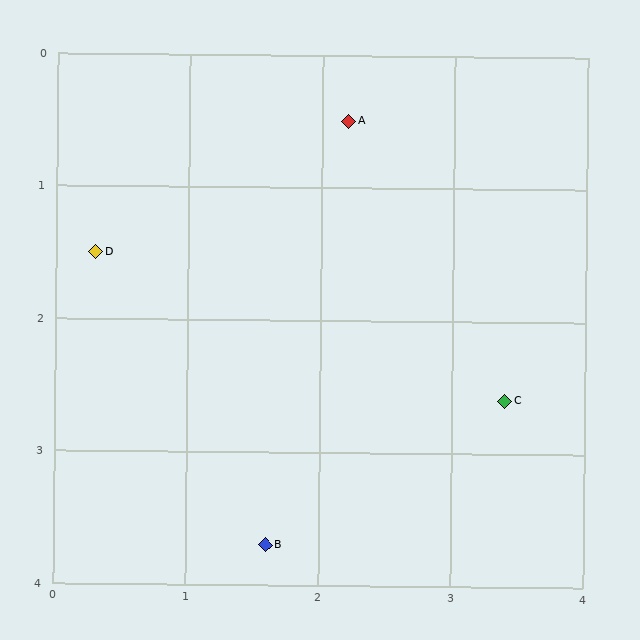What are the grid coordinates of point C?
Point C is at approximately (3.4, 2.6).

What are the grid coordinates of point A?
Point A is at approximately (2.2, 0.5).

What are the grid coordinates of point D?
Point D is at approximately (0.3, 1.5).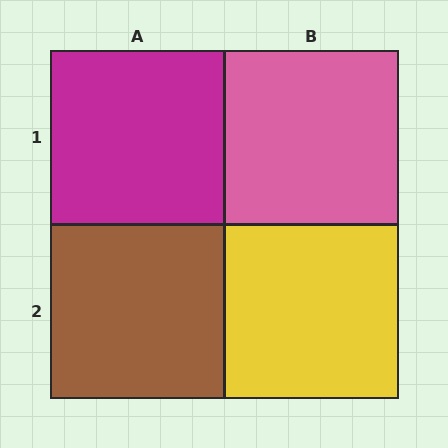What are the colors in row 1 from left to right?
Magenta, pink.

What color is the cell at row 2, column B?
Yellow.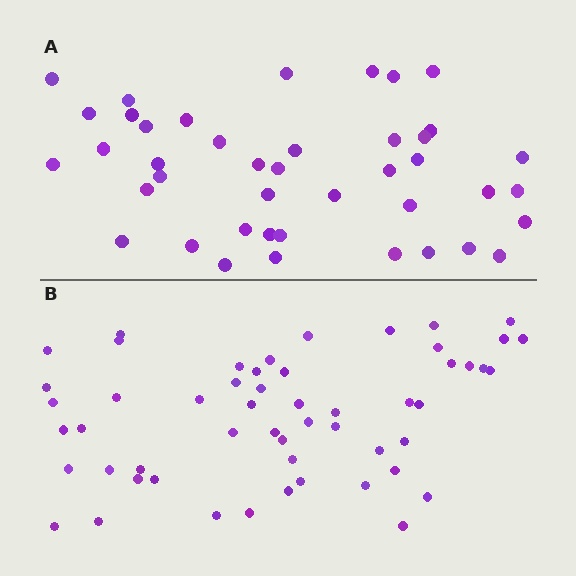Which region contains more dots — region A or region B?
Region B (the bottom region) has more dots.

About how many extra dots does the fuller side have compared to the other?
Region B has roughly 12 or so more dots than region A.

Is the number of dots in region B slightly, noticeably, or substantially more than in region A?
Region B has noticeably more, but not dramatically so. The ratio is roughly 1.3 to 1.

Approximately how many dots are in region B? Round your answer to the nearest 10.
About 50 dots. (The exact count is 54, which rounds to 50.)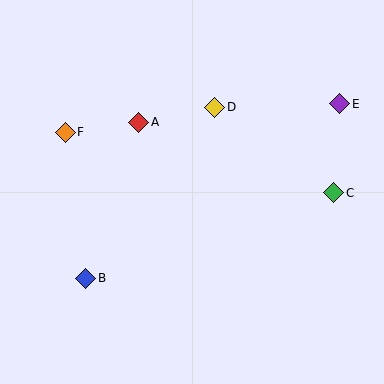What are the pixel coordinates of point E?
Point E is at (340, 104).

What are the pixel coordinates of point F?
Point F is at (65, 132).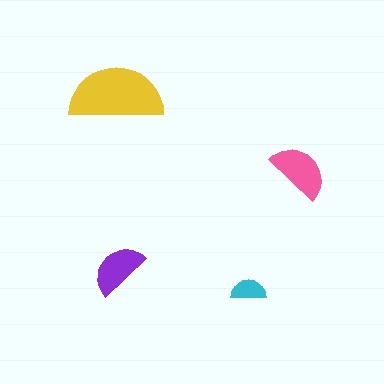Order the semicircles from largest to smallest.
the yellow one, the pink one, the purple one, the cyan one.